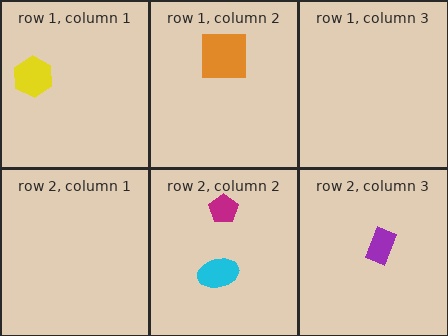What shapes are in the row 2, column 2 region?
The cyan ellipse, the magenta pentagon.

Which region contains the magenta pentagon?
The row 2, column 2 region.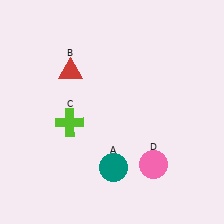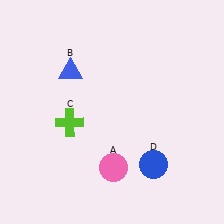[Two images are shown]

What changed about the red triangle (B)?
In Image 1, B is red. In Image 2, it changed to blue.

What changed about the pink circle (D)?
In Image 1, D is pink. In Image 2, it changed to blue.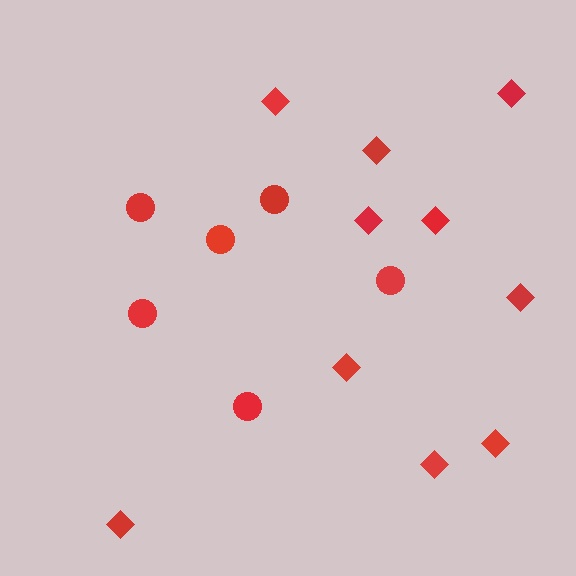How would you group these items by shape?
There are 2 groups: one group of diamonds (10) and one group of circles (6).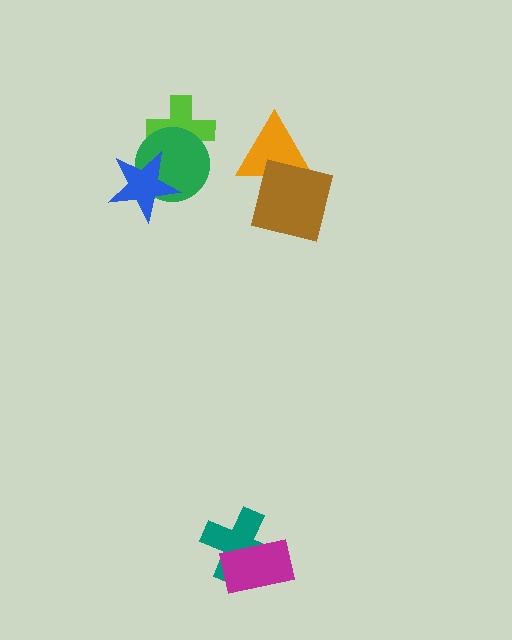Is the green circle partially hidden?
Yes, it is partially covered by another shape.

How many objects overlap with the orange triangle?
1 object overlaps with the orange triangle.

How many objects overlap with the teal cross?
1 object overlaps with the teal cross.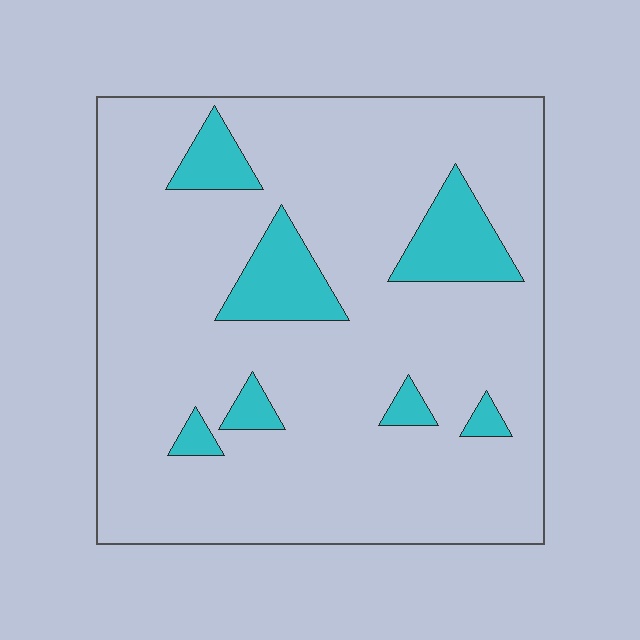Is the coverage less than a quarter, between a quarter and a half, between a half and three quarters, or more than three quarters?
Less than a quarter.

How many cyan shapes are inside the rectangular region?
7.